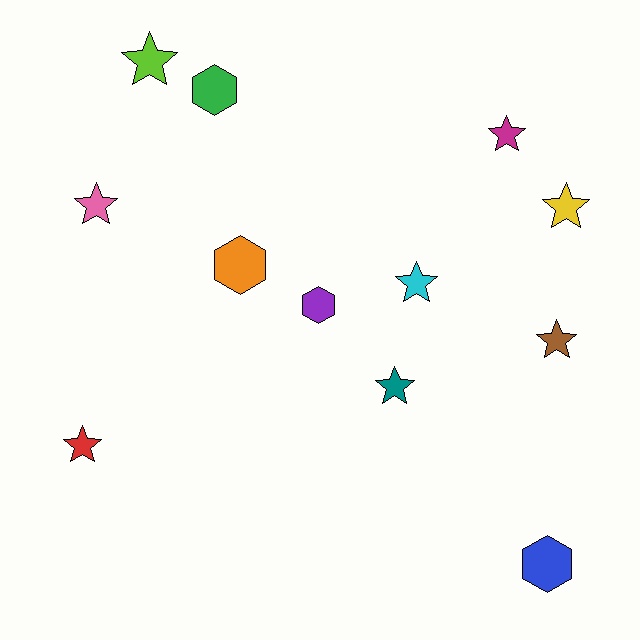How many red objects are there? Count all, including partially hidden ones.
There is 1 red object.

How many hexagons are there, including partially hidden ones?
There are 4 hexagons.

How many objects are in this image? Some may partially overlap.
There are 12 objects.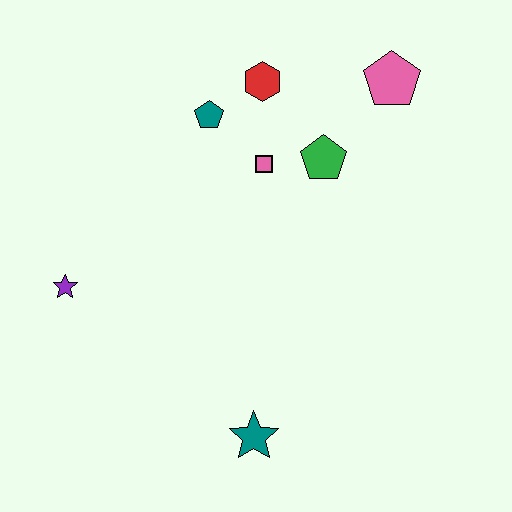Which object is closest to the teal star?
The purple star is closest to the teal star.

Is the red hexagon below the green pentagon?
No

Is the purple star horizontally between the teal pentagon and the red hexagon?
No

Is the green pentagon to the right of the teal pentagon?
Yes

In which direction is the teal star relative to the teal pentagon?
The teal star is below the teal pentagon.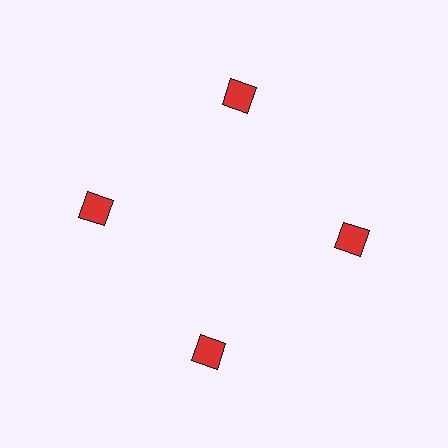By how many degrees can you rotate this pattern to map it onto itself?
The pattern maps onto itself every 90 degrees of rotation.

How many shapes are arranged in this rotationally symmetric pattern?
There are 4 shapes, arranged in 4 groups of 1.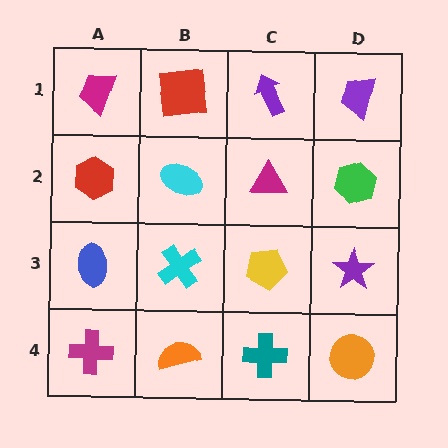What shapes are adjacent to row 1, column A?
A red hexagon (row 2, column A), a red square (row 1, column B).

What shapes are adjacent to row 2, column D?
A purple trapezoid (row 1, column D), a purple star (row 3, column D), a magenta triangle (row 2, column C).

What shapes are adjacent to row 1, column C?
A magenta triangle (row 2, column C), a red square (row 1, column B), a purple trapezoid (row 1, column D).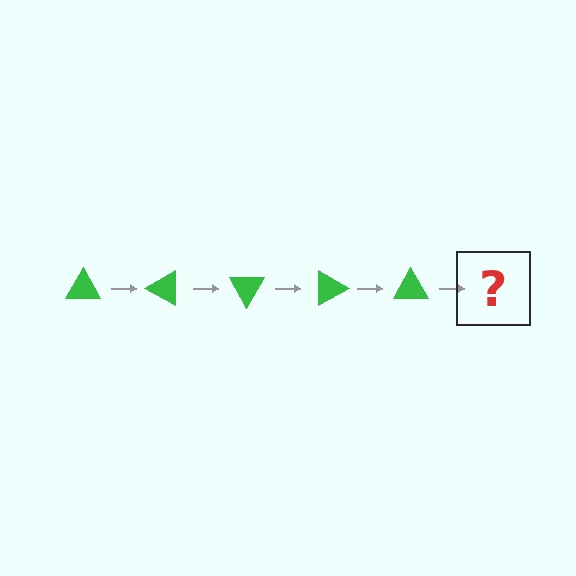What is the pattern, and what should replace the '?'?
The pattern is that the triangle rotates 30 degrees each step. The '?' should be a green triangle rotated 150 degrees.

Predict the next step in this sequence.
The next step is a green triangle rotated 150 degrees.